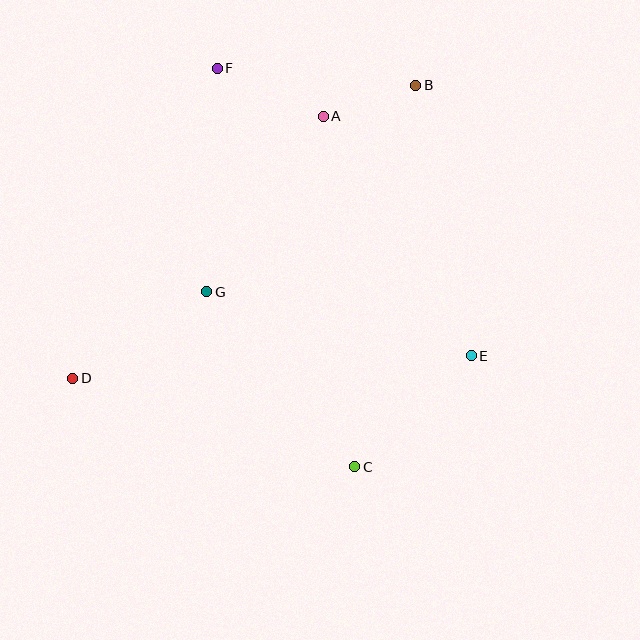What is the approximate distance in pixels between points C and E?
The distance between C and E is approximately 161 pixels.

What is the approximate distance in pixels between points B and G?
The distance between B and G is approximately 293 pixels.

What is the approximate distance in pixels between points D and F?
The distance between D and F is approximately 342 pixels.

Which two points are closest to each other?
Points A and B are closest to each other.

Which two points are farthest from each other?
Points B and D are farthest from each other.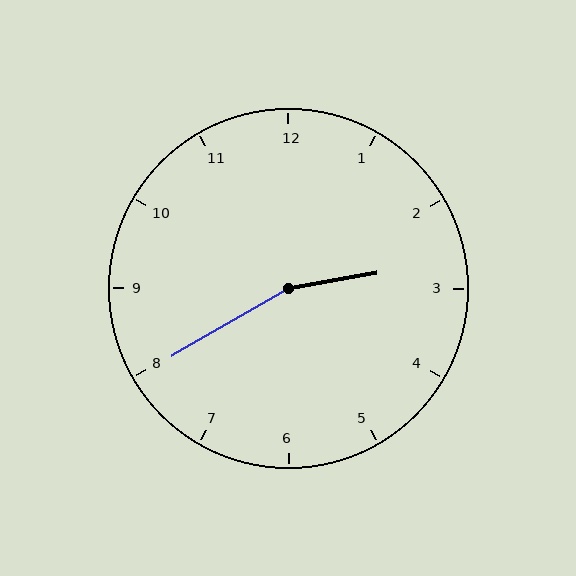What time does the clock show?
2:40.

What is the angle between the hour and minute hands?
Approximately 160 degrees.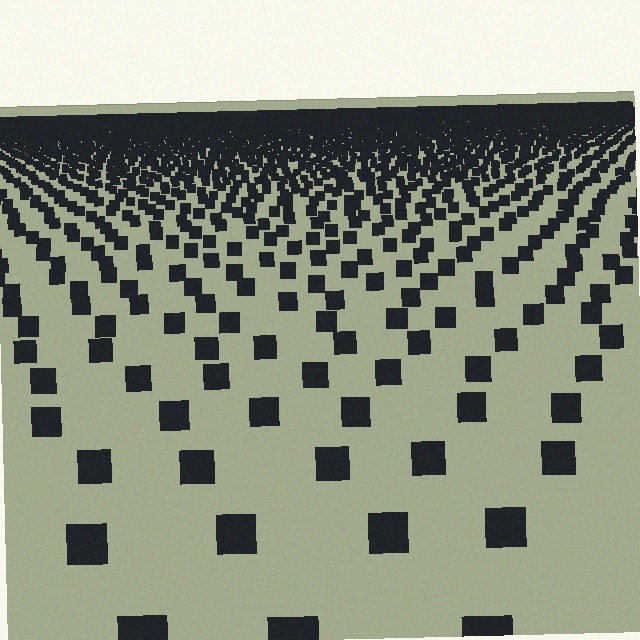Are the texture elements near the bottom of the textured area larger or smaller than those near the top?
Larger. Near the bottom, elements are closer to the viewer and appear at a bigger on-screen size.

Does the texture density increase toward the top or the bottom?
Density increases toward the top.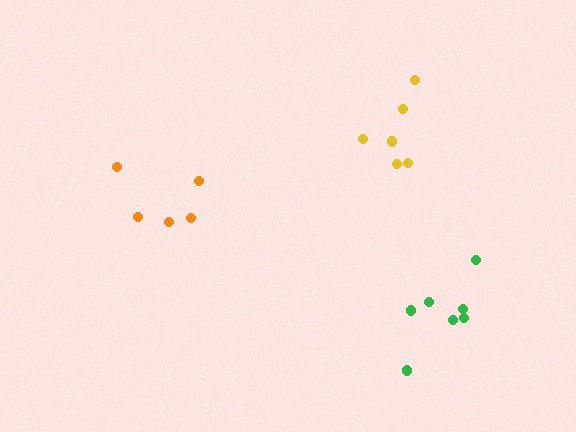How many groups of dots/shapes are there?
There are 3 groups.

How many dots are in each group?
Group 1: 6 dots, Group 2: 5 dots, Group 3: 7 dots (18 total).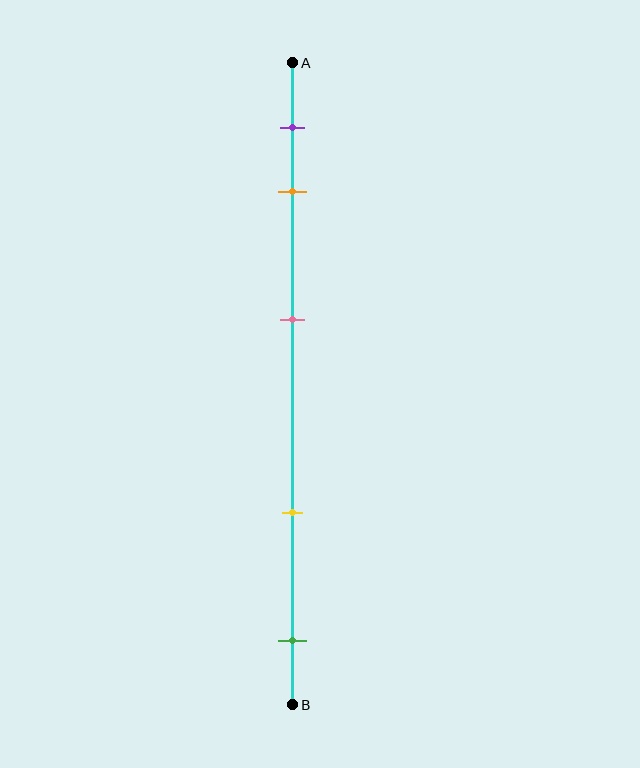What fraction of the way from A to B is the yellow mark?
The yellow mark is approximately 70% (0.7) of the way from A to B.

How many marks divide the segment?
There are 5 marks dividing the segment.